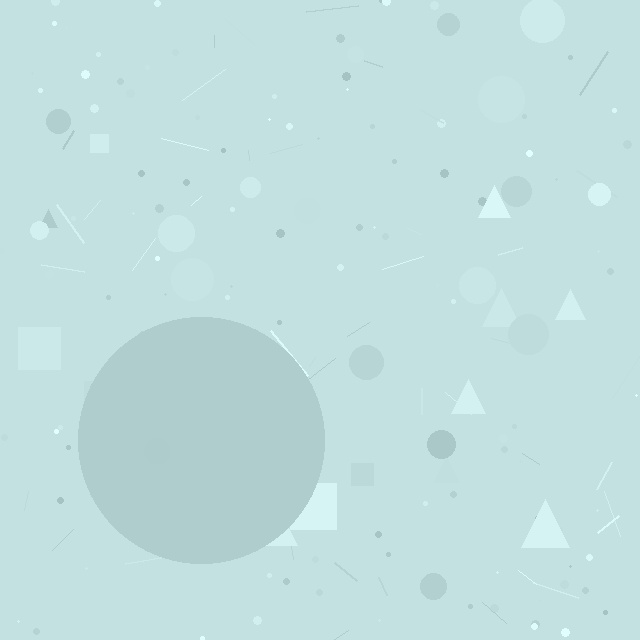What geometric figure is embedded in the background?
A circle is embedded in the background.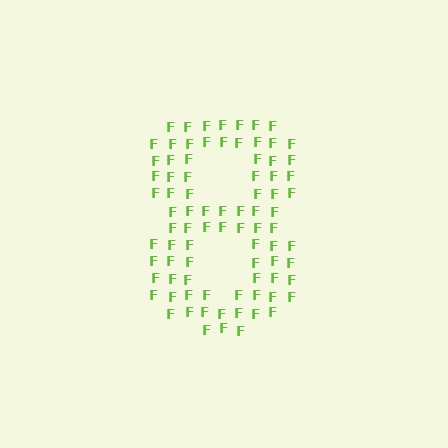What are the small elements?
The small elements are letter F's.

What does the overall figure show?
The overall figure shows the digit 8.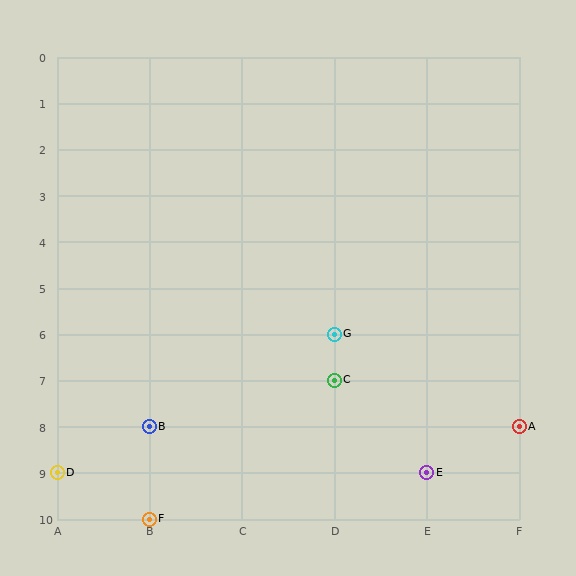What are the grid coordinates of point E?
Point E is at grid coordinates (E, 9).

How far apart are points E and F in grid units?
Points E and F are 3 columns and 1 row apart (about 3.2 grid units diagonally).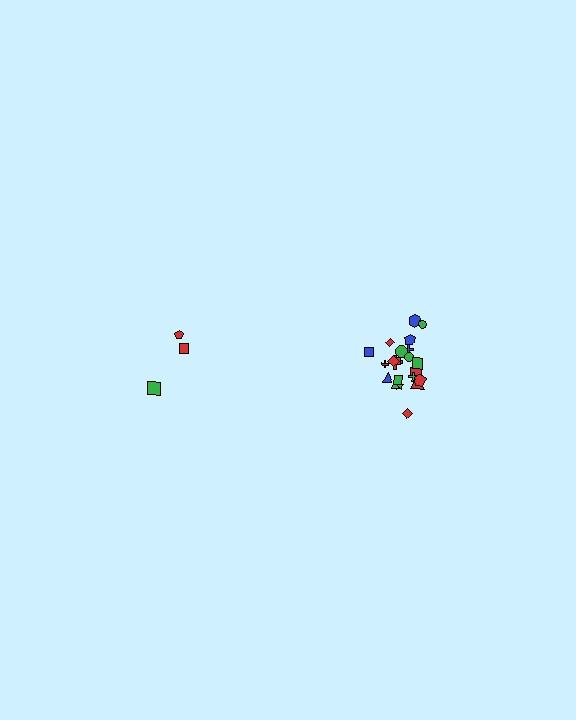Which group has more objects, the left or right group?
The right group.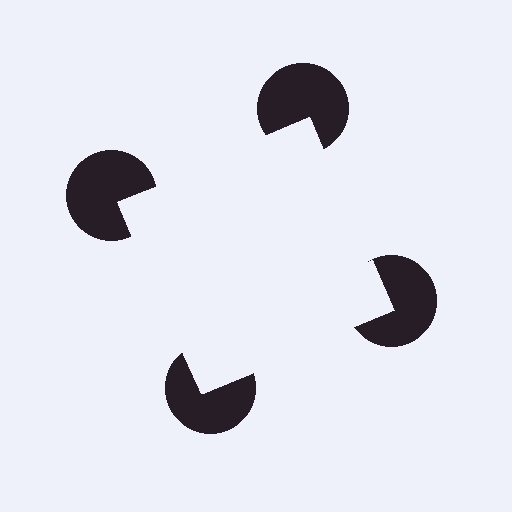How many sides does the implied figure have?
4 sides.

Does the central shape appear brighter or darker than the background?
It typically appears slightly brighter than the background, even though no actual brightness change is drawn.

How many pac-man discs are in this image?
There are 4 — one at each vertex of the illusory square.